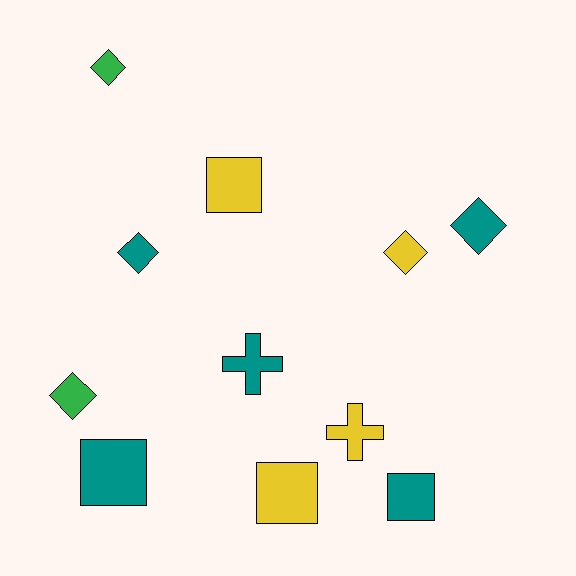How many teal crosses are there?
There is 1 teal cross.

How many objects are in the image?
There are 11 objects.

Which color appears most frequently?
Teal, with 5 objects.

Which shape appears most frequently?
Diamond, with 5 objects.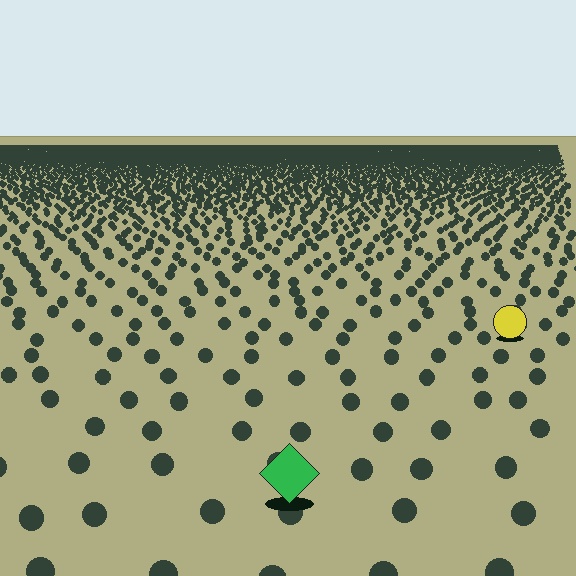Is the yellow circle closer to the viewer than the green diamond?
No. The green diamond is closer — you can tell from the texture gradient: the ground texture is coarser near it.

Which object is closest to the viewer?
The green diamond is closest. The texture marks near it are larger and more spread out.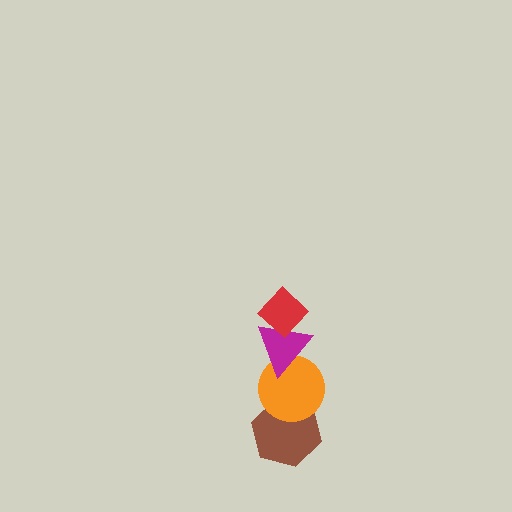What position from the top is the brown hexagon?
The brown hexagon is 4th from the top.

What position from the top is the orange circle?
The orange circle is 3rd from the top.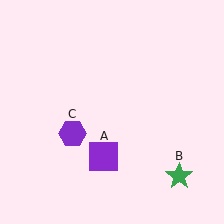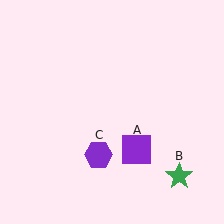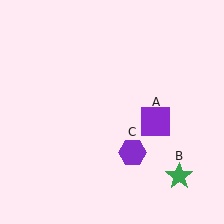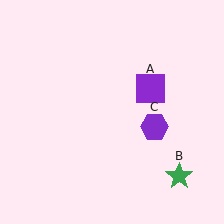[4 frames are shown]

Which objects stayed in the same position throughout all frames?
Green star (object B) remained stationary.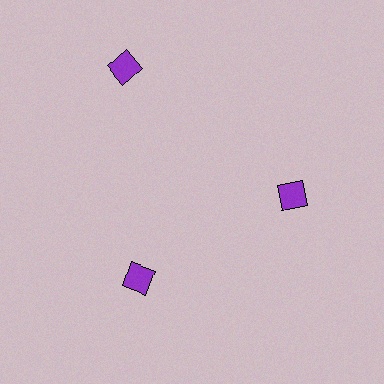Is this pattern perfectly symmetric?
No. The 3 purple squares are arranged in a ring, but one element near the 11 o'clock position is pushed outward from the center, breaking the 3-fold rotational symmetry.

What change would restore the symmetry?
The symmetry would be restored by moving it inward, back onto the ring so that all 3 squares sit at equal angles and equal distance from the center.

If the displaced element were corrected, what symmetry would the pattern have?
It would have 3-fold rotational symmetry — the pattern would map onto itself every 120 degrees.